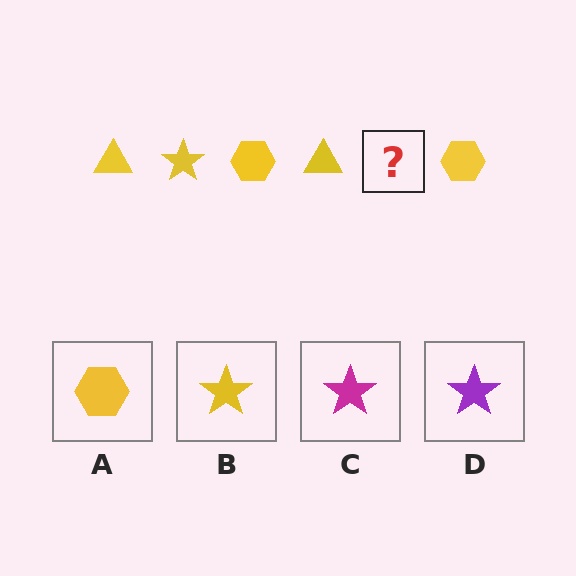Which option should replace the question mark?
Option B.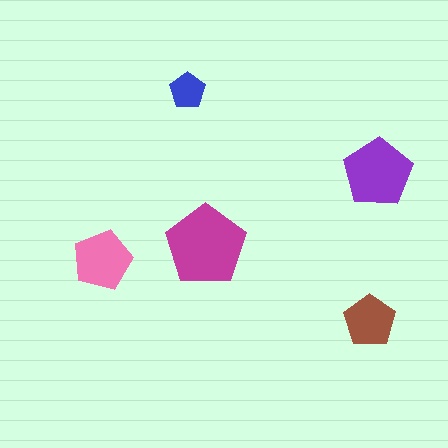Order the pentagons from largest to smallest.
the magenta one, the purple one, the pink one, the brown one, the blue one.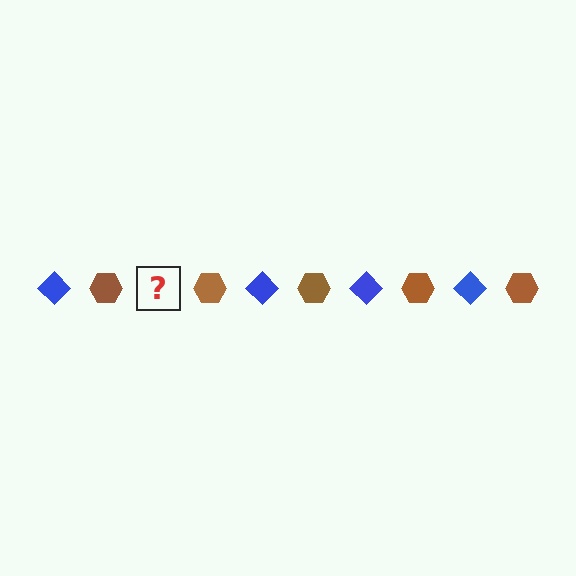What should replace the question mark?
The question mark should be replaced with a blue diamond.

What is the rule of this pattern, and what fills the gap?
The rule is that the pattern alternates between blue diamond and brown hexagon. The gap should be filled with a blue diamond.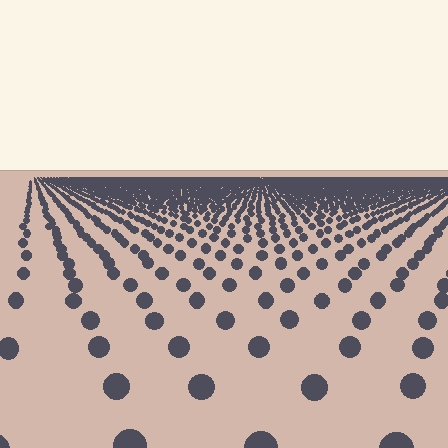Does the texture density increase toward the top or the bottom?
Density increases toward the top.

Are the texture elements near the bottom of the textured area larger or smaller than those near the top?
Larger. Near the bottom, elements are closer to the viewer and appear at a bigger on-screen size.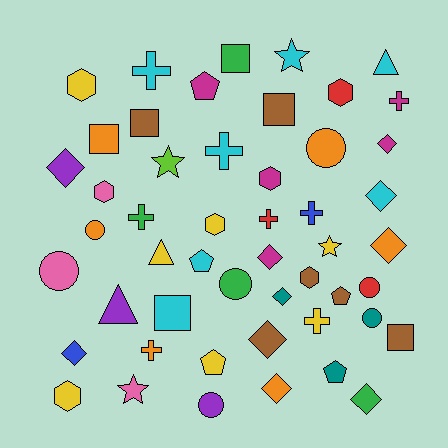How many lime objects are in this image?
There is 1 lime object.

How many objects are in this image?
There are 50 objects.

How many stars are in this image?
There are 4 stars.